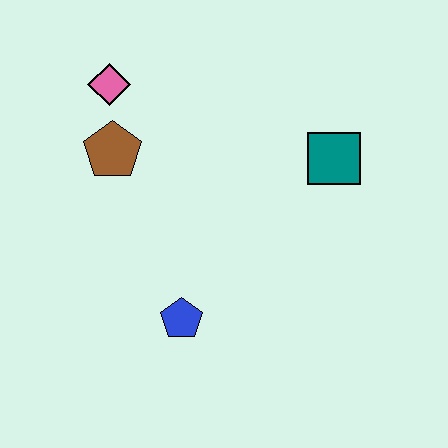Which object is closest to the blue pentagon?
The brown pentagon is closest to the blue pentagon.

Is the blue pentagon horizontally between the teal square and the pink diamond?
Yes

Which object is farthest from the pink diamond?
The blue pentagon is farthest from the pink diamond.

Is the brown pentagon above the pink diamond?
No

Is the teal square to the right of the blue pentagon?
Yes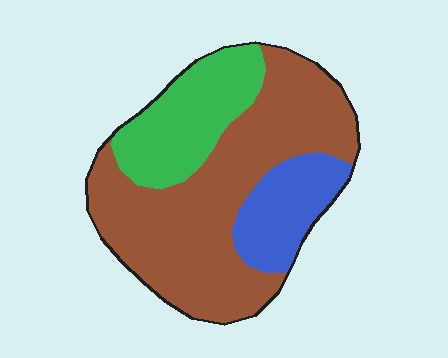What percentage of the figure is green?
Green takes up about one quarter (1/4) of the figure.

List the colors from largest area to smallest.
From largest to smallest: brown, green, blue.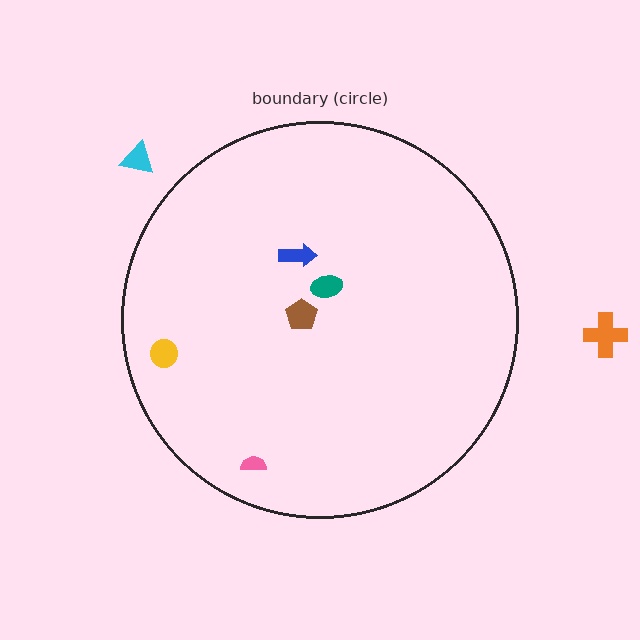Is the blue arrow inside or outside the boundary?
Inside.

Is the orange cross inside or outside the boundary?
Outside.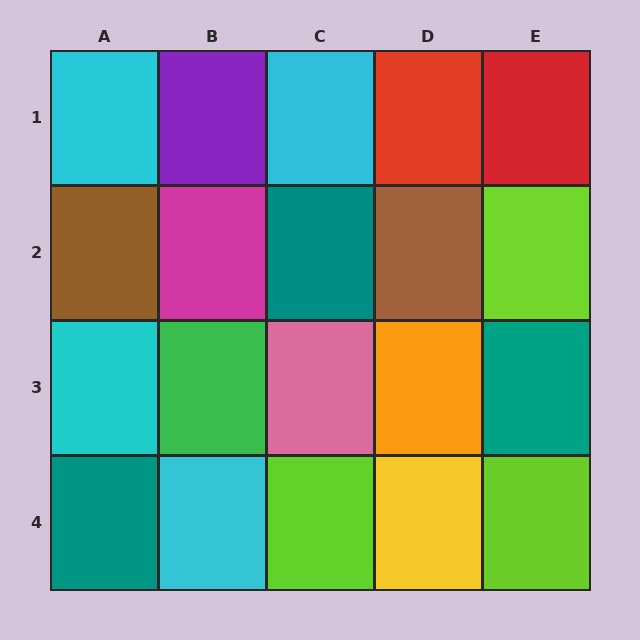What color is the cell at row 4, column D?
Yellow.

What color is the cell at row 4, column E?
Lime.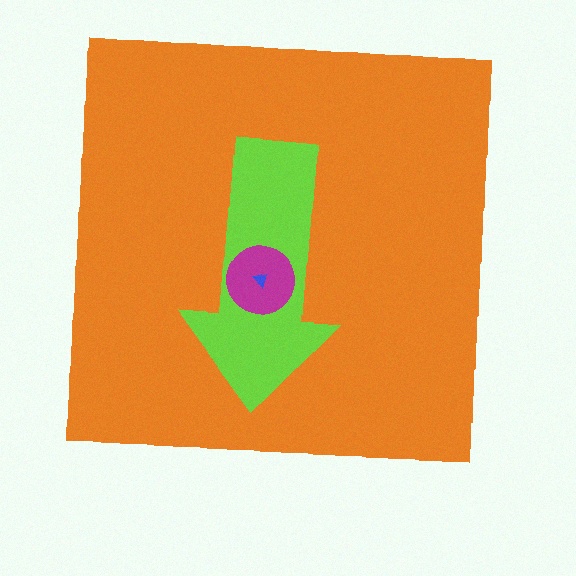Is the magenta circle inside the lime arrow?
Yes.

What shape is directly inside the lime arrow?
The magenta circle.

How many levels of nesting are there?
4.